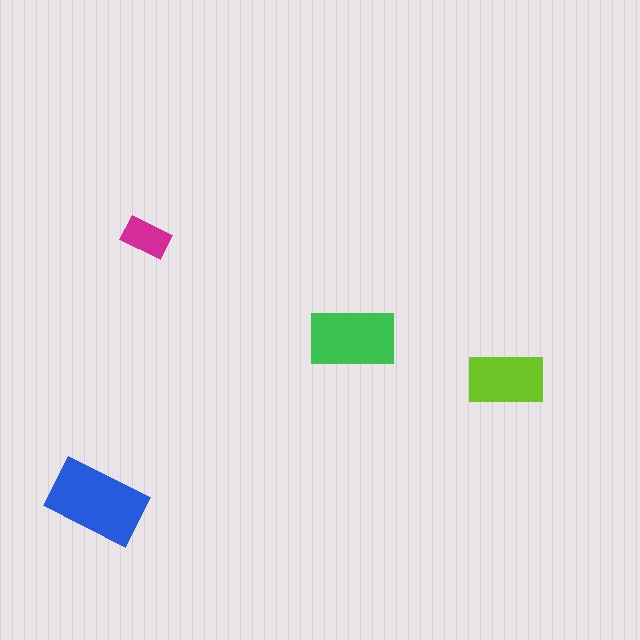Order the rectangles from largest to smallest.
the blue one, the green one, the lime one, the magenta one.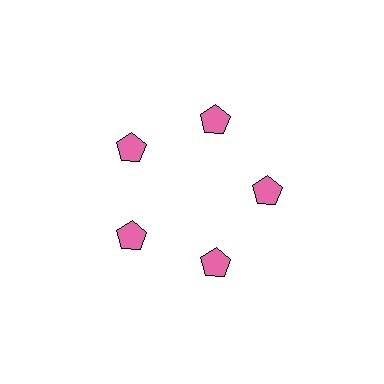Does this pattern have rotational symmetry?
Yes, this pattern has 5-fold rotational symmetry. It looks the same after rotating 72 degrees around the center.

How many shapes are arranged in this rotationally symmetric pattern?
There are 5 shapes, arranged in 5 groups of 1.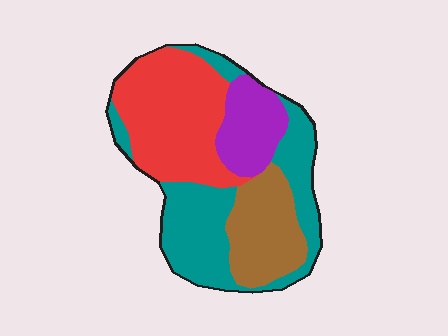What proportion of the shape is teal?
Teal covers about 35% of the shape.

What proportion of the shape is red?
Red covers roughly 35% of the shape.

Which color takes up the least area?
Purple, at roughly 15%.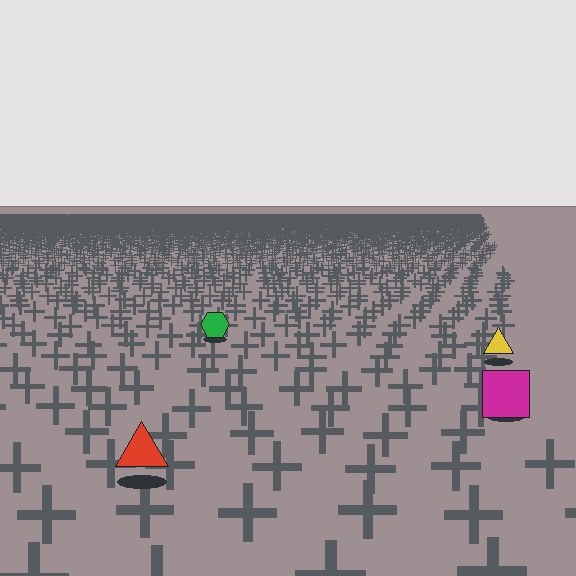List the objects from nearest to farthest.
From nearest to farthest: the red triangle, the magenta square, the yellow triangle, the green hexagon.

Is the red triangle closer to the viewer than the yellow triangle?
Yes. The red triangle is closer — you can tell from the texture gradient: the ground texture is coarser near it.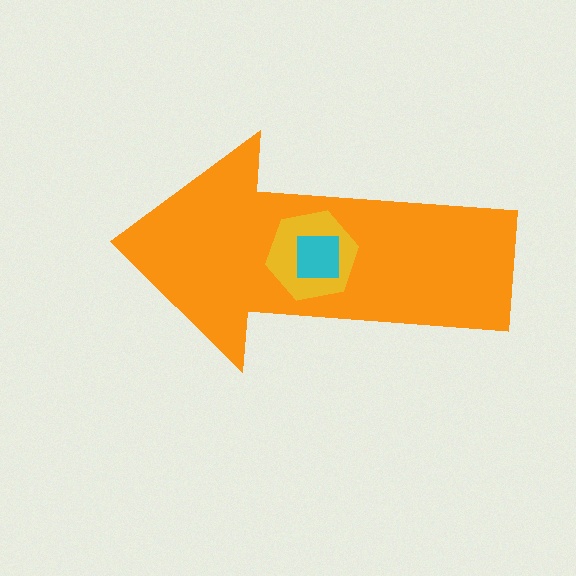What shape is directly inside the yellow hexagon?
The cyan square.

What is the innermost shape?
The cyan square.